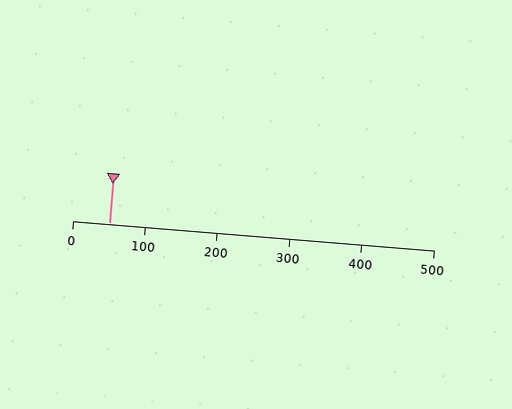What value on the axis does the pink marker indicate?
The marker indicates approximately 50.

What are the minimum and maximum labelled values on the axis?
The axis runs from 0 to 500.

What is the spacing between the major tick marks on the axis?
The major ticks are spaced 100 apart.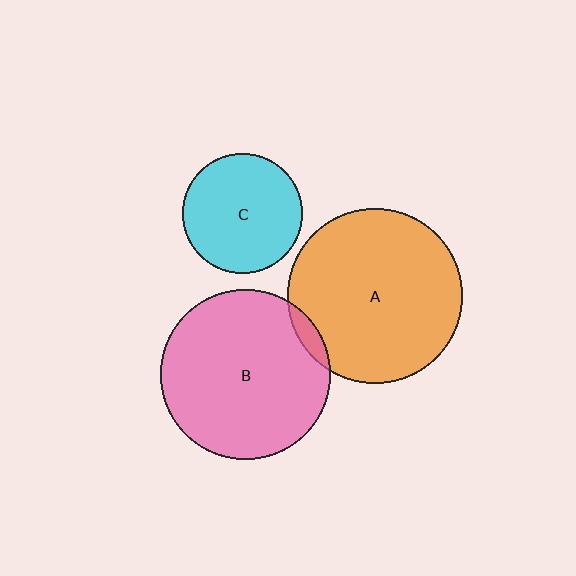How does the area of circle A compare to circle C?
Approximately 2.1 times.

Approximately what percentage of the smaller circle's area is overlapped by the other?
Approximately 5%.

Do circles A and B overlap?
Yes.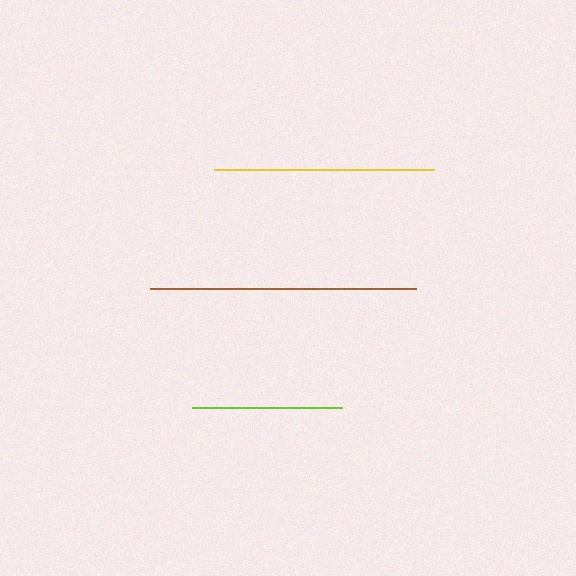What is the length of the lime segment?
The lime segment is approximately 150 pixels long.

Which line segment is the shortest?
The lime line is the shortest at approximately 150 pixels.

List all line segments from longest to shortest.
From longest to shortest: brown, yellow, lime.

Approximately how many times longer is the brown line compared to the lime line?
The brown line is approximately 1.8 times the length of the lime line.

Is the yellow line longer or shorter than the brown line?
The brown line is longer than the yellow line.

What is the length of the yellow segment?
The yellow segment is approximately 221 pixels long.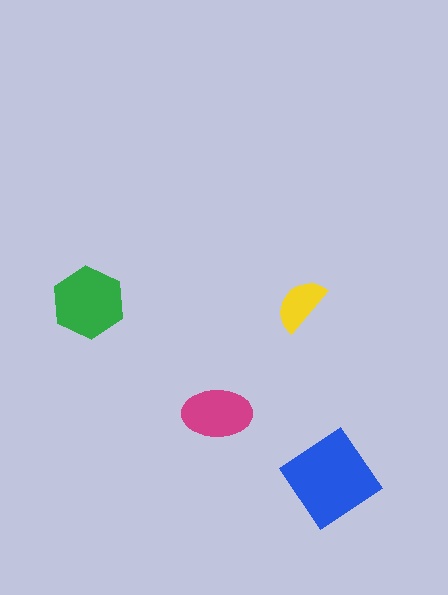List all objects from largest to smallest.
The blue diamond, the green hexagon, the magenta ellipse, the yellow semicircle.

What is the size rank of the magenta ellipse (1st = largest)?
3rd.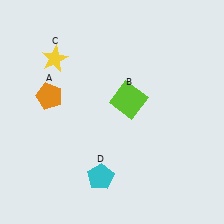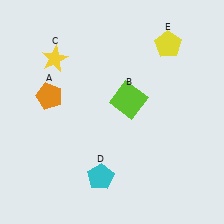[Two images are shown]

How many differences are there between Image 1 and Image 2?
There is 1 difference between the two images.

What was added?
A yellow pentagon (E) was added in Image 2.